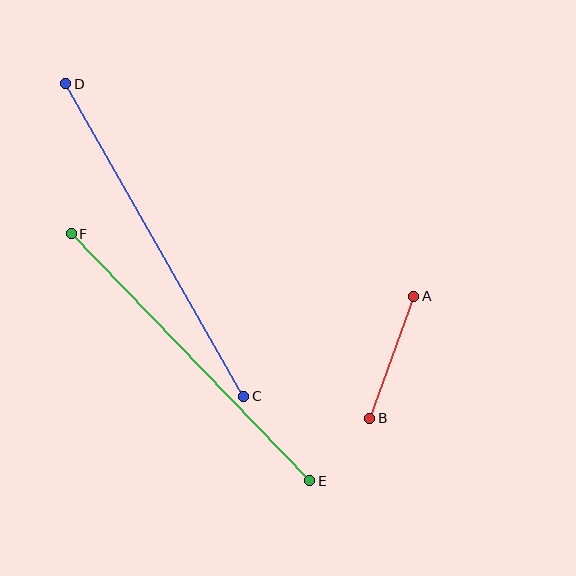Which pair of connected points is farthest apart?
Points C and D are farthest apart.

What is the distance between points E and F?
The distance is approximately 344 pixels.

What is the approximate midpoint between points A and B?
The midpoint is at approximately (392, 357) pixels.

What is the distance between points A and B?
The distance is approximately 130 pixels.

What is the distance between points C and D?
The distance is approximately 360 pixels.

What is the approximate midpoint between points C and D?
The midpoint is at approximately (155, 240) pixels.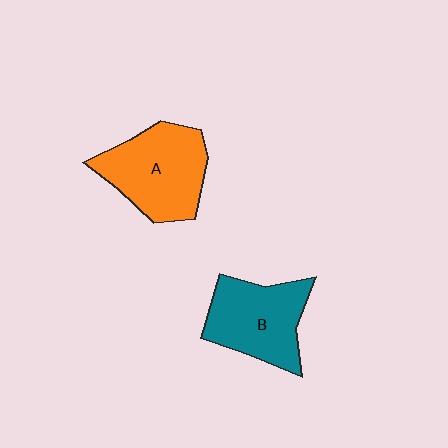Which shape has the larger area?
Shape A (orange).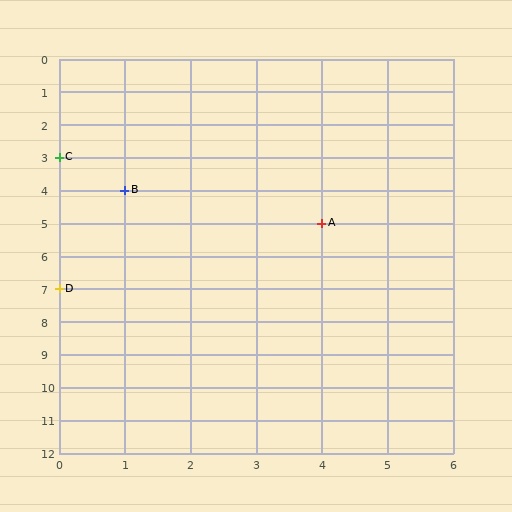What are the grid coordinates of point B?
Point B is at grid coordinates (1, 4).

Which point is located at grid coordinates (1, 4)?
Point B is at (1, 4).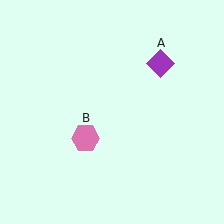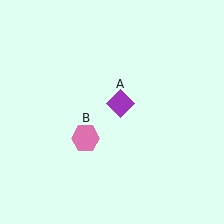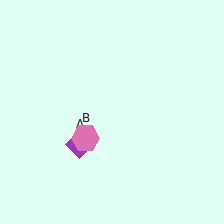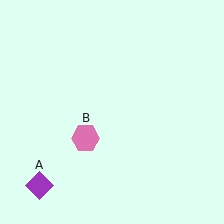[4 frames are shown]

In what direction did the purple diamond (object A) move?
The purple diamond (object A) moved down and to the left.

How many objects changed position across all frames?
1 object changed position: purple diamond (object A).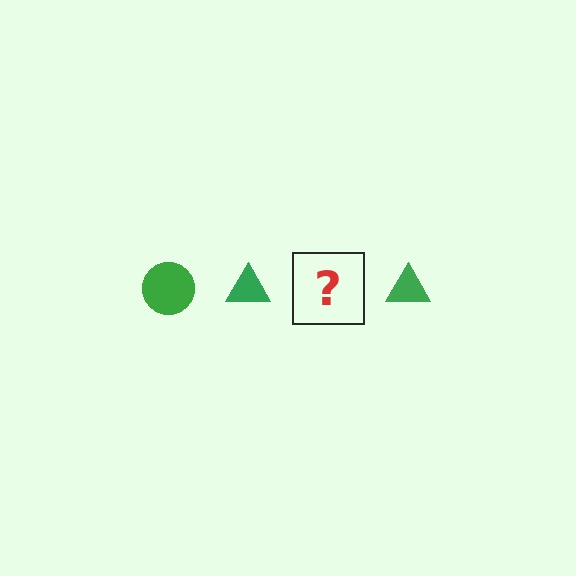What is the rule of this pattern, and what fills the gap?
The rule is that the pattern cycles through circle, triangle shapes in green. The gap should be filled with a green circle.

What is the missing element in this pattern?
The missing element is a green circle.